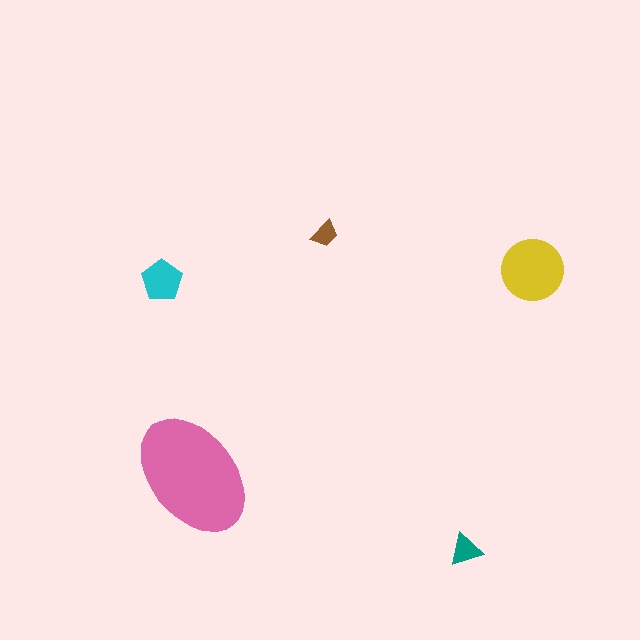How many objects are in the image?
There are 5 objects in the image.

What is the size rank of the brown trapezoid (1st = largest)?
5th.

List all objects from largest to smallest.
The pink ellipse, the yellow circle, the cyan pentagon, the teal triangle, the brown trapezoid.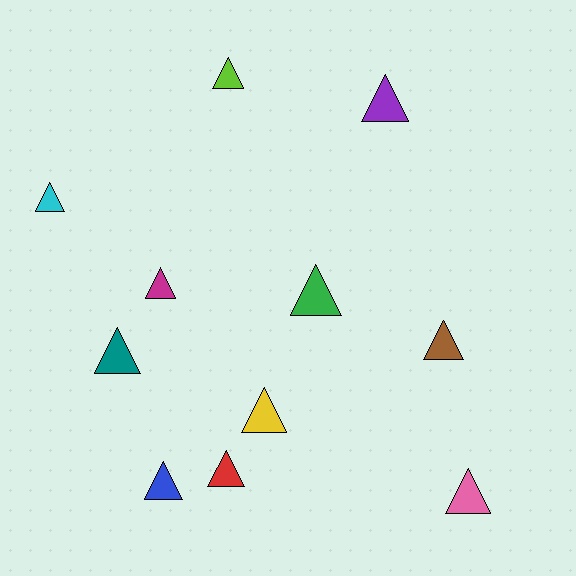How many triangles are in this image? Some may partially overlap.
There are 11 triangles.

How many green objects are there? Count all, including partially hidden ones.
There is 1 green object.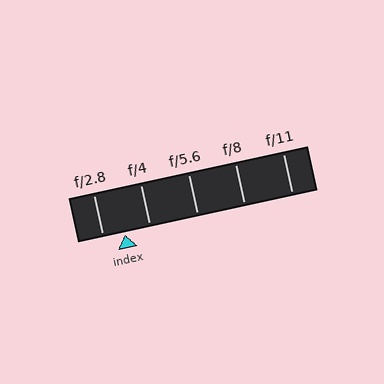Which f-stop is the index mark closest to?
The index mark is closest to f/2.8.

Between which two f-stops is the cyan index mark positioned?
The index mark is between f/2.8 and f/4.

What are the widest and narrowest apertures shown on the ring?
The widest aperture shown is f/2.8 and the narrowest is f/11.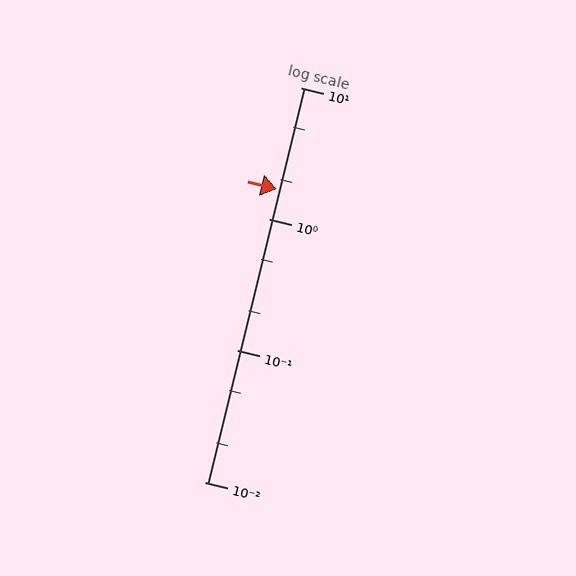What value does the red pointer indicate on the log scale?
The pointer indicates approximately 1.7.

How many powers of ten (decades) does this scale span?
The scale spans 3 decades, from 0.01 to 10.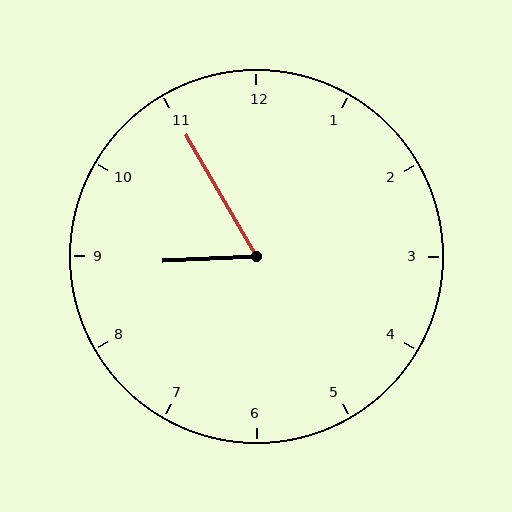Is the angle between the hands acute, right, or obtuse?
It is acute.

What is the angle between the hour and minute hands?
Approximately 62 degrees.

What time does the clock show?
8:55.